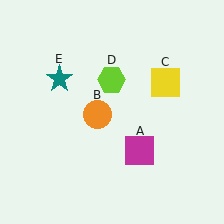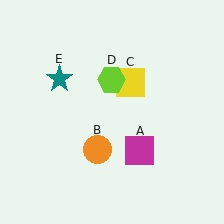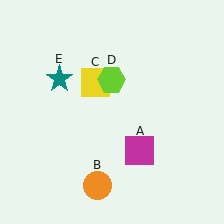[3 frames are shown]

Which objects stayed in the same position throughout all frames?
Magenta square (object A) and lime hexagon (object D) and teal star (object E) remained stationary.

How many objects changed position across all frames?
2 objects changed position: orange circle (object B), yellow square (object C).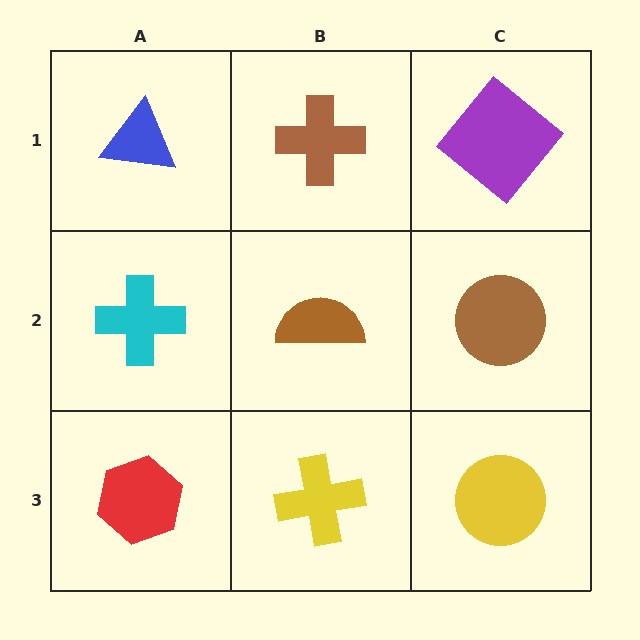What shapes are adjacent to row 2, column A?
A blue triangle (row 1, column A), a red hexagon (row 3, column A), a brown semicircle (row 2, column B).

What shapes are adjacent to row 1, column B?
A brown semicircle (row 2, column B), a blue triangle (row 1, column A), a purple diamond (row 1, column C).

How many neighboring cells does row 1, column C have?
2.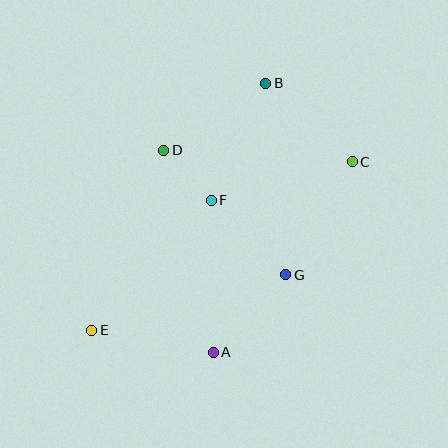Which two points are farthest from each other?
Points C and E are farthest from each other.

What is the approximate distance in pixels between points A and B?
The distance between A and B is approximately 274 pixels.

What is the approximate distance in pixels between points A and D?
The distance between A and D is approximately 208 pixels.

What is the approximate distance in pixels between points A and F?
The distance between A and F is approximately 152 pixels.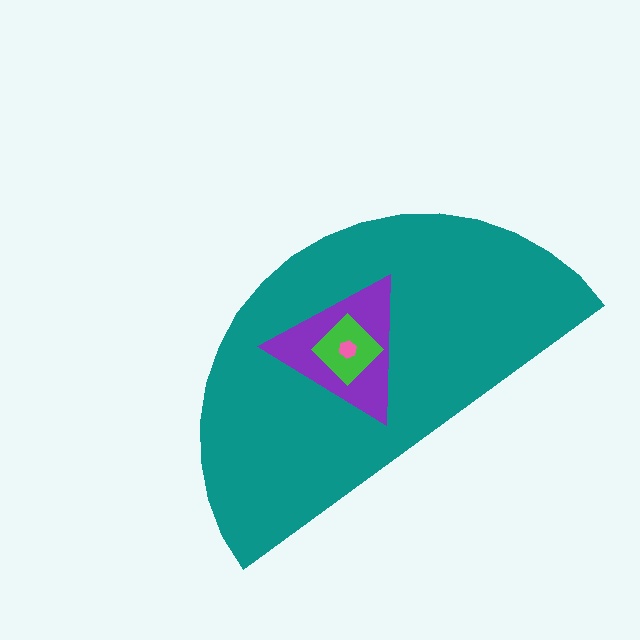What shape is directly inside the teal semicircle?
The purple triangle.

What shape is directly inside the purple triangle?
The green diamond.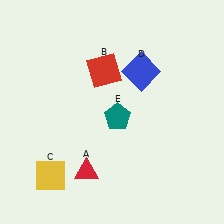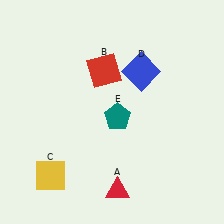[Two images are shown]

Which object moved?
The red triangle (A) moved right.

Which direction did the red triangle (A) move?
The red triangle (A) moved right.